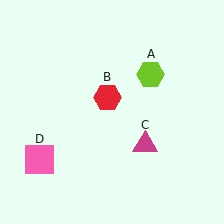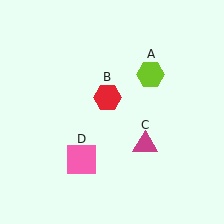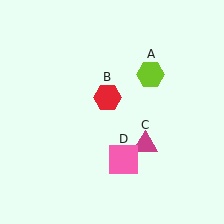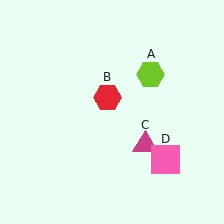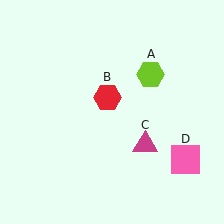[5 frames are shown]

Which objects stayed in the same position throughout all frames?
Lime hexagon (object A) and red hexagon (object B) and magenta triangle (object C) remained stationary.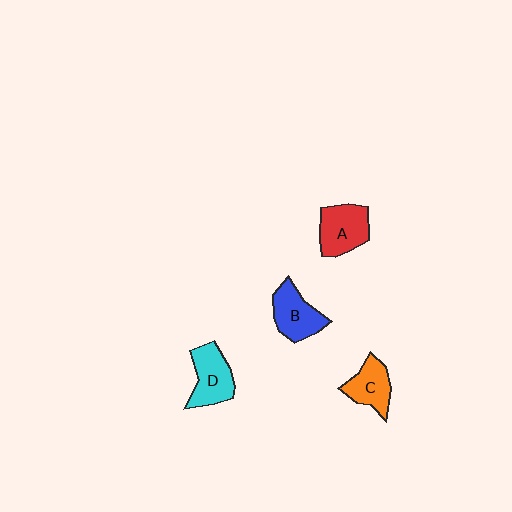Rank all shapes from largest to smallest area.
From largest to smallest: A (red), D (cyan), B (blue), C (orange).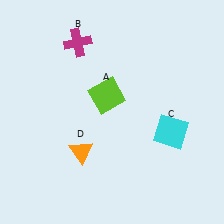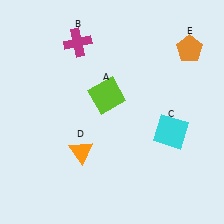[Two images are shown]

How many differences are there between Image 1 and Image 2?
There is 1 difference between the two images.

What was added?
An orange pentagon (E) was added in Image 2.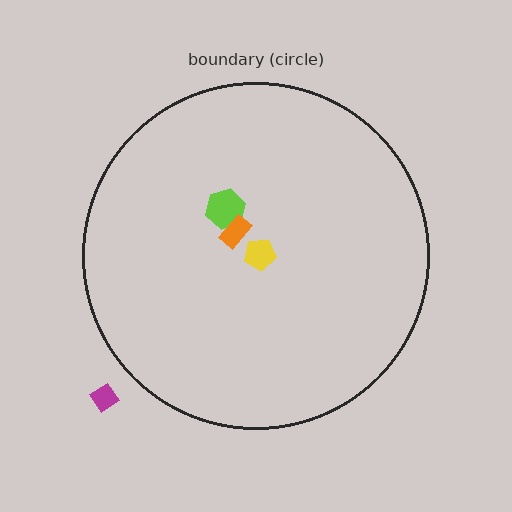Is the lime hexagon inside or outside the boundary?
Inside.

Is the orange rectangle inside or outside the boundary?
Inside.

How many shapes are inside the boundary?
3 inside, 1 outside.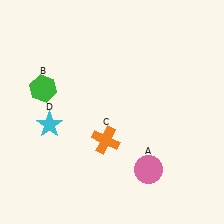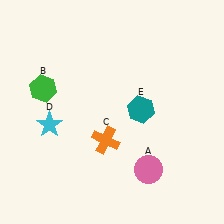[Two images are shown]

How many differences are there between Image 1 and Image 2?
There is 1 difference between the two images.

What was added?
A teal hexagon (E) was added in Image 2.